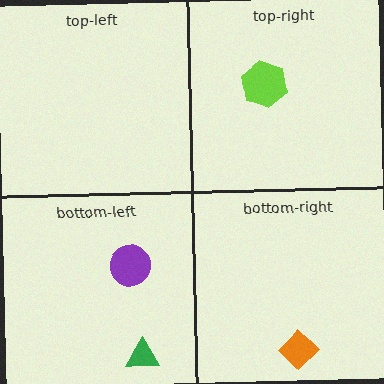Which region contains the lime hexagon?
The top-right region.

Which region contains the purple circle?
The bottom-left region.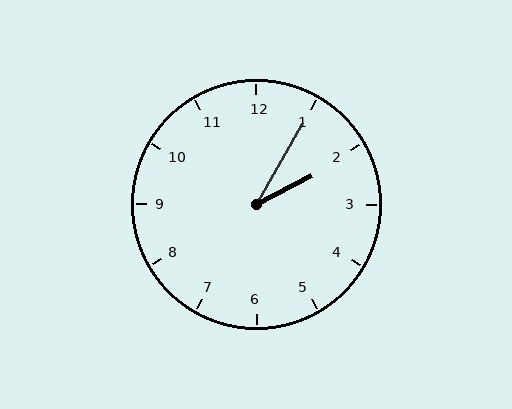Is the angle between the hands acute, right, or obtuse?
It is acute.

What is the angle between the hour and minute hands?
Approximately 32 degrees.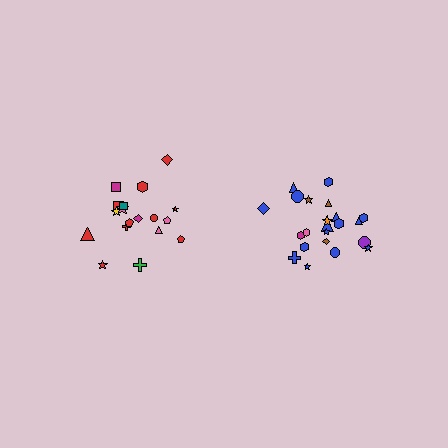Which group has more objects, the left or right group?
The right group.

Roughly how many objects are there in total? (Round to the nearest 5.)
Roughly 40 objects in total.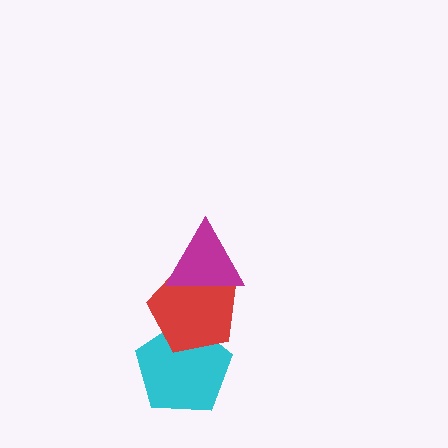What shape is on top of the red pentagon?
The magenta triangle is on top of the red pentagon.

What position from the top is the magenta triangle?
The magenta triangle is 1st from the top.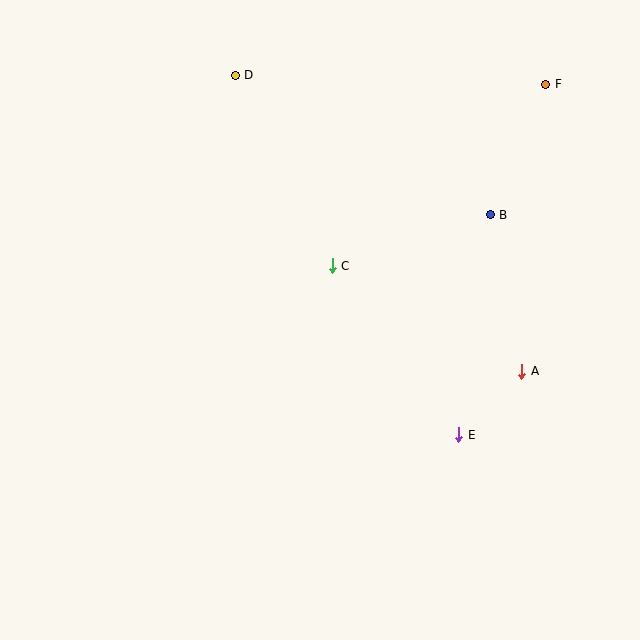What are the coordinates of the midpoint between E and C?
The midpoint between E and C is at (396, 350).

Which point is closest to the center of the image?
Point C at (332, 266) is closest to the center.